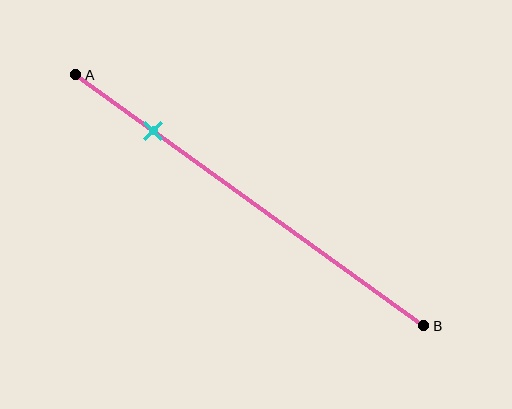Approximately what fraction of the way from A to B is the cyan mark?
The cyan mark is approximately 20% of the way from A to B.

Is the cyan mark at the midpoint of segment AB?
No, the mark is at about 20% from A, not at the 50% midpoint.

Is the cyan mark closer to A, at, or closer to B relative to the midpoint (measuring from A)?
The cyan mark is closer to point A than the midpoint of segment AB.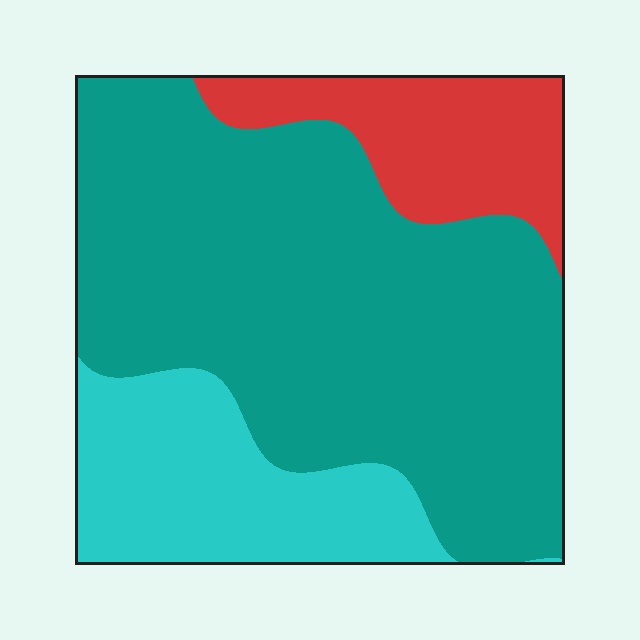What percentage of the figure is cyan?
Cyan covers 21% of the figure.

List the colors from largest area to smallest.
From largest to smallest: teal, cyan, red.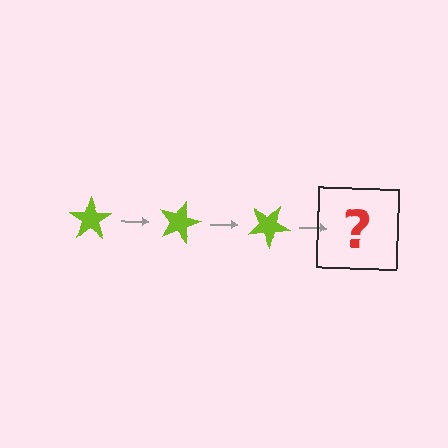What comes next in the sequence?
The next element should be a lime star rotated 45 degrees.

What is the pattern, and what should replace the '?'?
The pattern is that the star rotates 15 degrees each step. The '?' should be a lime star rotated 45 degrees.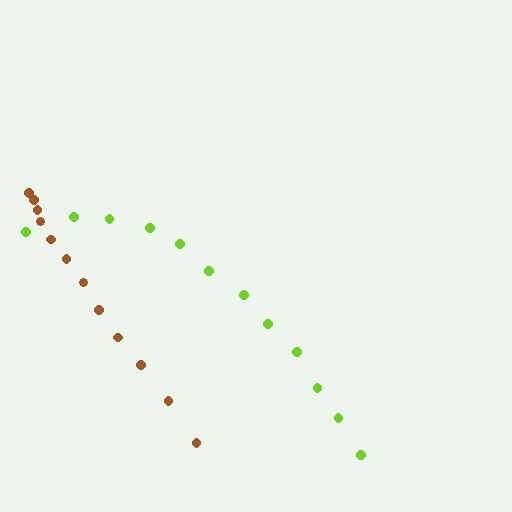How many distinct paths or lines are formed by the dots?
There are 2 distinct paths.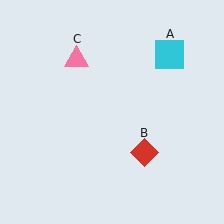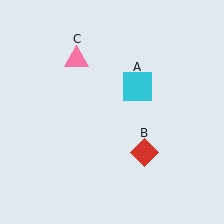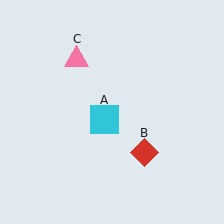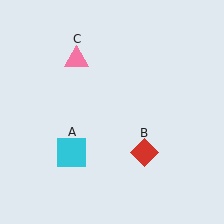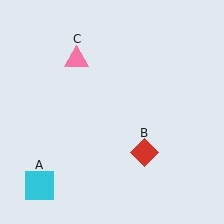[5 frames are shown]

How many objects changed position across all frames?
1 object changed position: cyan square (object A).